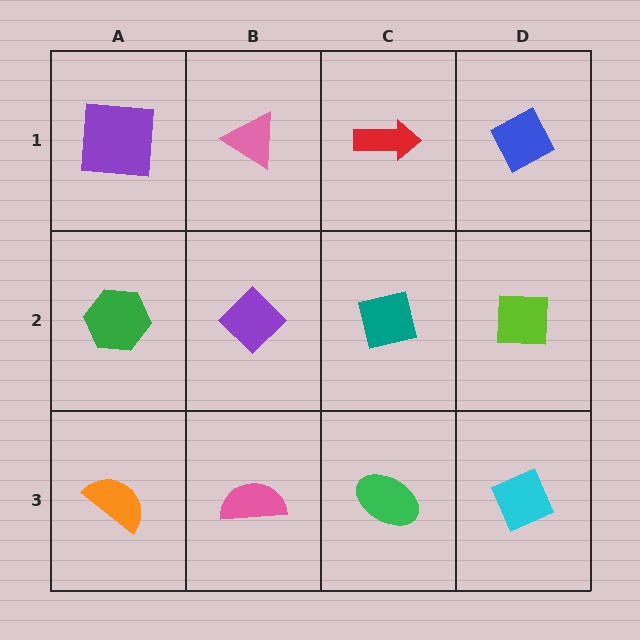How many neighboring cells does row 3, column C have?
3.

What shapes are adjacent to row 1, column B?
A purple diamond (row 2, column B), a purple square (row 1, column A), a red arrow (row 1, column C).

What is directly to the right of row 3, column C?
A cyan diamond.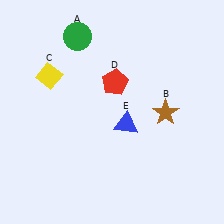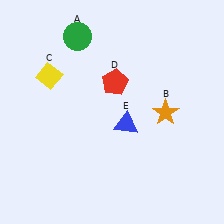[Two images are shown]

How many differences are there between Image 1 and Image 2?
There is 1 difference between the two images.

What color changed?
The star (B) changed from brown in Image 1 to orange in Image 2.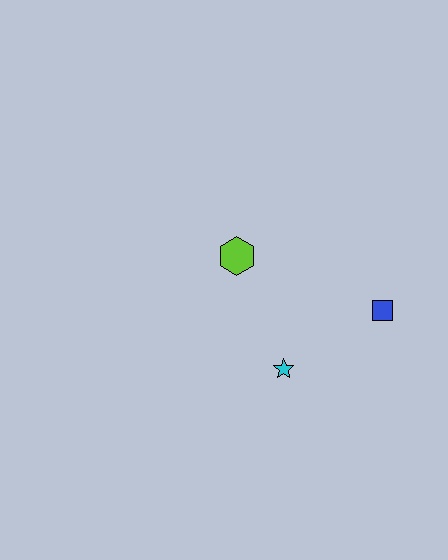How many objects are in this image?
There are 3 objects.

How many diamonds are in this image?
There are no diamonds.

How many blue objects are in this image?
There is 1 blue object.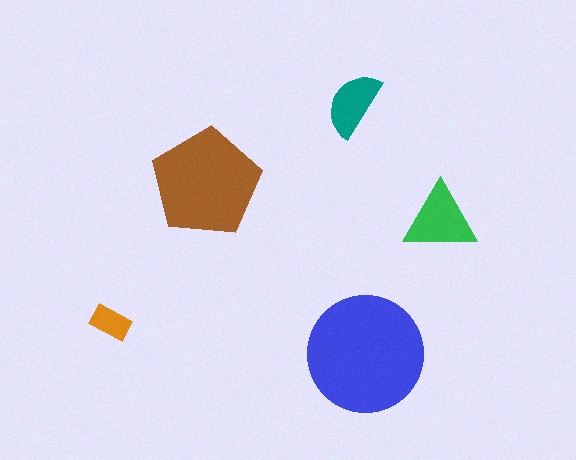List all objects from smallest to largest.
The orange rectangle, the teal semicircle, the green triangle, the brown pentagon, the blue circle.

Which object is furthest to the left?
The orange rectangle is leftmost.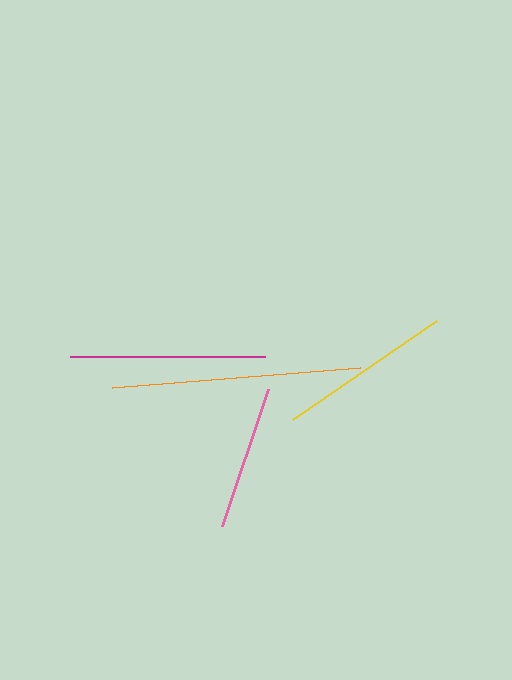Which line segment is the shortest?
The pink line is the shortest at approximately 144 pixels.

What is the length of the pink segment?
The pink segment is approximately 144 pixels long.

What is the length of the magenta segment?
The magenta segment is approximately 195 pixels long.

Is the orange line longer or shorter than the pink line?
The orange line is longer than the pink line.